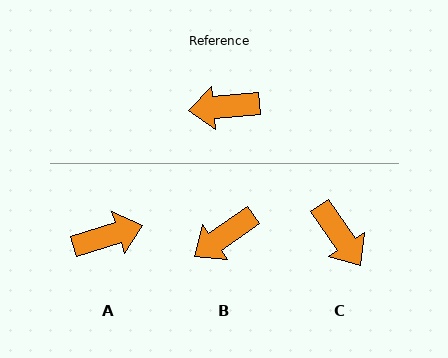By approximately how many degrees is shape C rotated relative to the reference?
Approximately 119 degrees counter-clockwise.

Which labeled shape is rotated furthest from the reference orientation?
A, about 168 degrees away.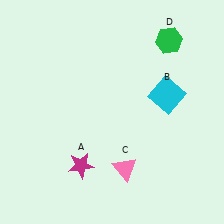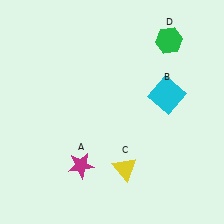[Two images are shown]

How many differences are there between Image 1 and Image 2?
There is 1 difference between the two images.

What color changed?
The triangle (C) changed from pink in Image 1 to yellow in Image 2.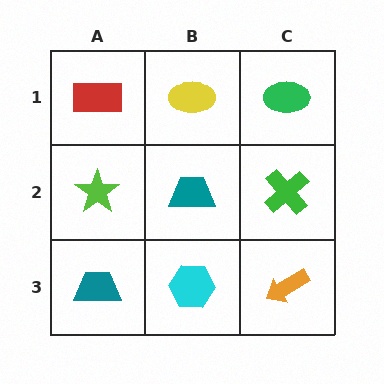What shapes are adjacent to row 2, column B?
A yellow ellipse (row 1, column B), a cyan hexagon (row 3, column B), a lime star (row 2, column A), a green cross (row 2, column C).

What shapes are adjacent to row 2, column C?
A green ellipse (row 1, column C), an orange arrow (row 3, column C), a teal trapezoid (row 2, column B).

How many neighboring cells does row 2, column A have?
3.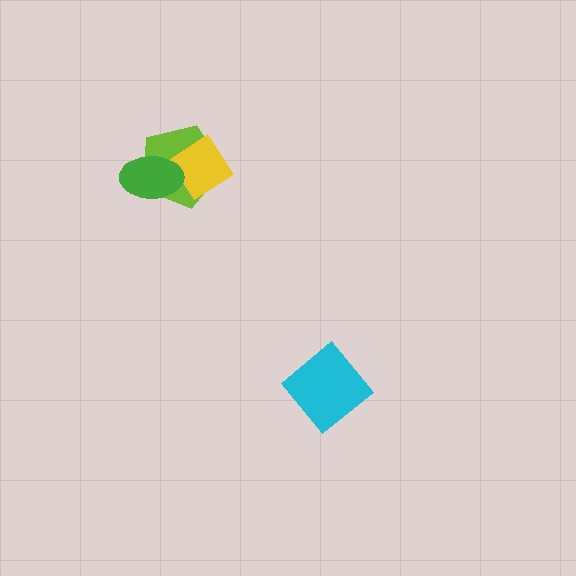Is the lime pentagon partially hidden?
Yes, it is partially covered by another shape.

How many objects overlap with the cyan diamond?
0 objects overlap with the cyan diamond.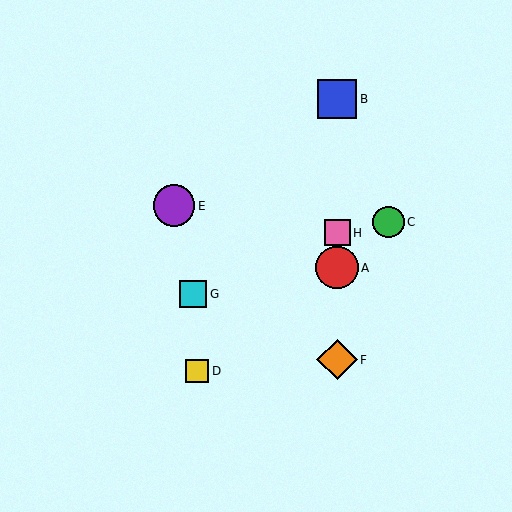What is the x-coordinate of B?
Object B is at x≈337.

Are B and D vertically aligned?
No, B is at x≈337 and D is at x≈197.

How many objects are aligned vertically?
4 objects (A, B, F, H) are aligned vertically.